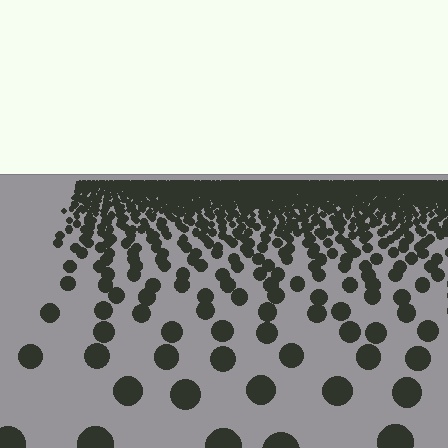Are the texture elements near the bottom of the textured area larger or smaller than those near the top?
Larger. Near the bottom, elements are closer to the viewer and appear at a bigger on-screen size.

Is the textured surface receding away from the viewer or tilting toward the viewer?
The surface is receding away from the viewer. Texture elements get smaller and denser toward the top.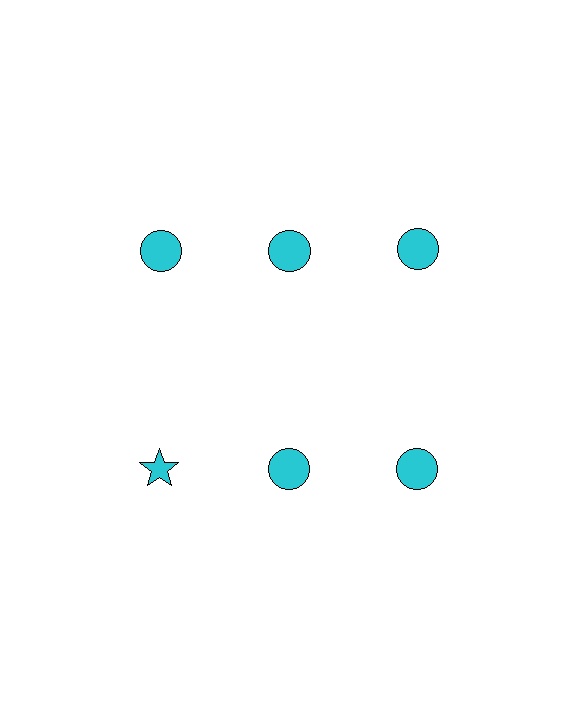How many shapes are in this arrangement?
There are 6 shapes arranged in a grid pattern.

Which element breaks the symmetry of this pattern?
The cyan star in the second row, leftmost column breaks the symmetry. All other shapes are cyan circles.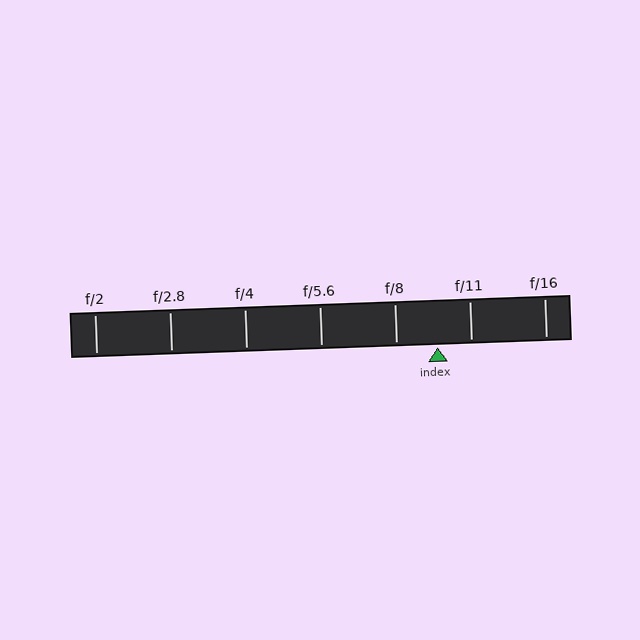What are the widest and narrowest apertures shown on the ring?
The widest aperture shown is f/2 and the narrowest is f/16.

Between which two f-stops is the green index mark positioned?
The index mark is between f/8 and f/11.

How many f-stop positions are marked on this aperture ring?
There are 7 f-stop positions marked.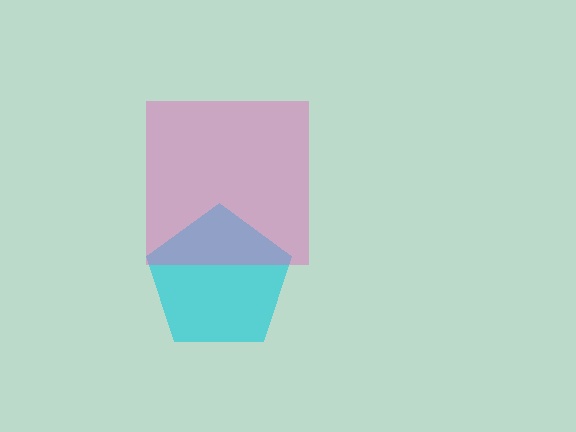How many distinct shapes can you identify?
There are 2 distinct shapes: a cyan pentagon, a pink square.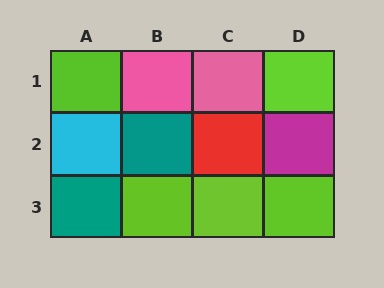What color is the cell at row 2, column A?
Cyan.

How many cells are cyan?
1 cell is cyan.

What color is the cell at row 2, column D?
Magenta.